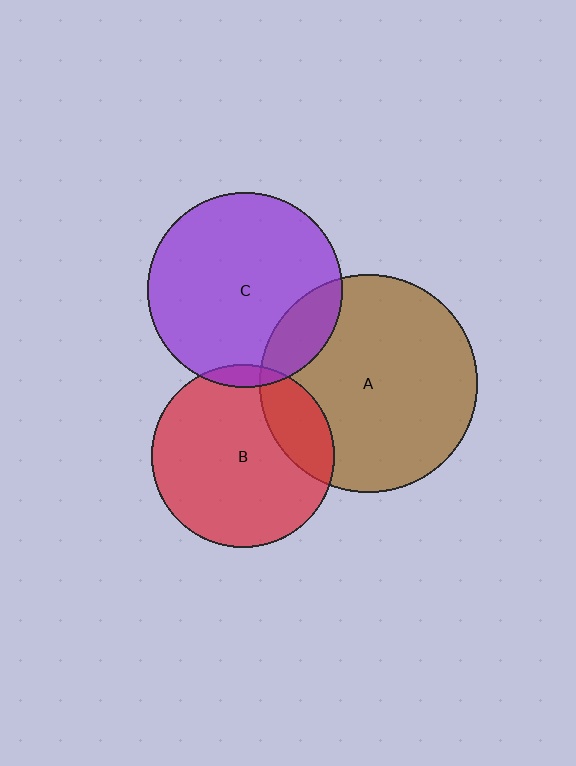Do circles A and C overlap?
Yes.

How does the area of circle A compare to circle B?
Approximately 1.4 times.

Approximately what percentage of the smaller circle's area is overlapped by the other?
Approximately 15%.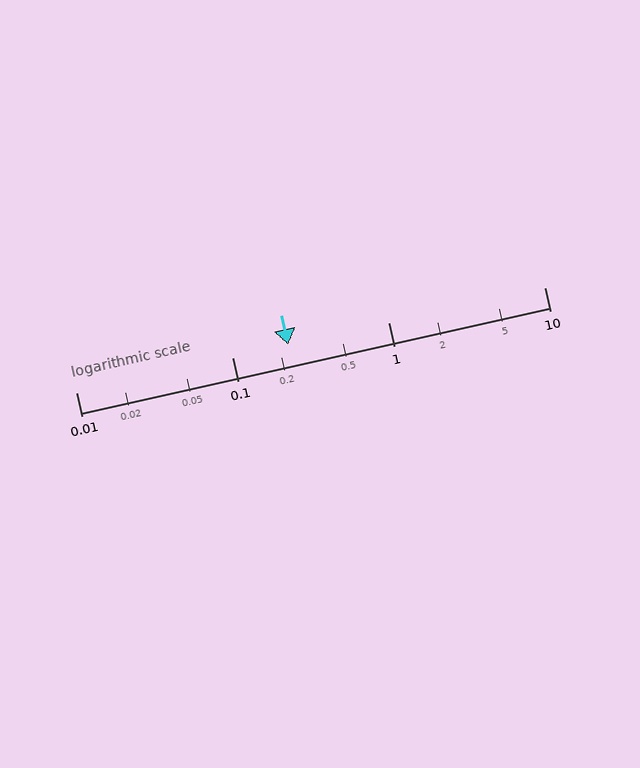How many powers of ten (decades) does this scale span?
The scale spans 3 decades, from 0.01 to 10.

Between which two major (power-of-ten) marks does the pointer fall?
The pointer is between 0.1 and 1.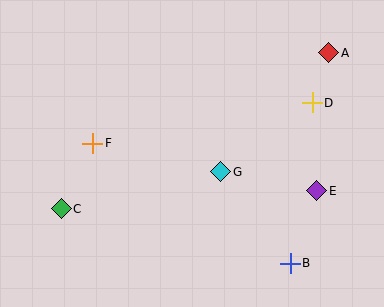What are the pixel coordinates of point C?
Point C is at (61, 209).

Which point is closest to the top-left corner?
Point F is closest to the top-left corner.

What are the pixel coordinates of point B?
Point B is at (290, 263).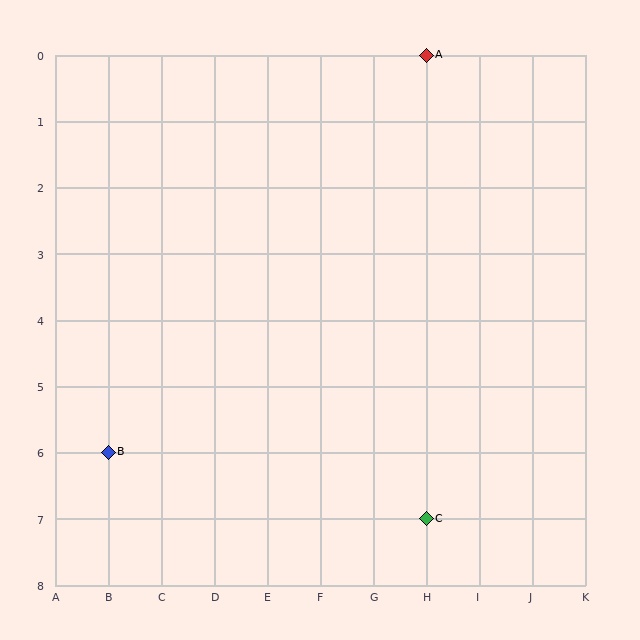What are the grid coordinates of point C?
Point C is at grid coordinates (H, 7).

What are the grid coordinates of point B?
Point B is at grid coordinates (B, 6).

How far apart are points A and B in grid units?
Points A and B are 6 columns and 6 rows apart (about 8.5 grid units diagonally).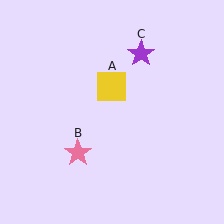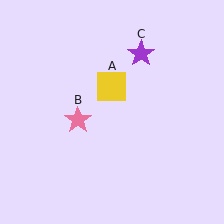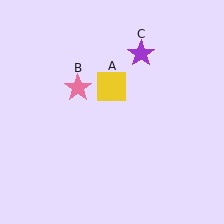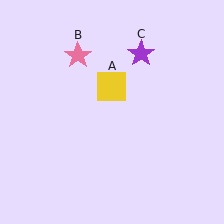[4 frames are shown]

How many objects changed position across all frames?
1 object changed position: pink star (object B).